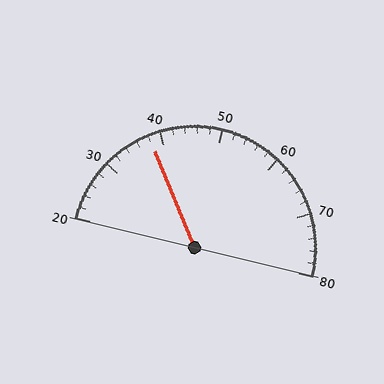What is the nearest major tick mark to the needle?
The nearest major tick mark is 40.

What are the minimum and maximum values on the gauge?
The gauge ranges from 20 to 80.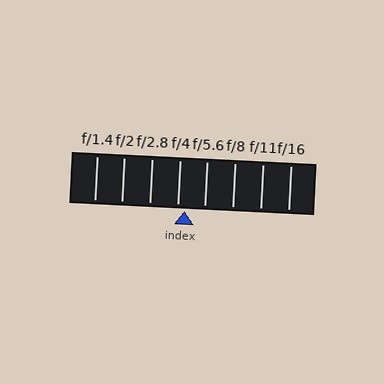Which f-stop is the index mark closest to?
The index mark is closest to f/4.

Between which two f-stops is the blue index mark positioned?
The index mark is between f/4 and f/5.6.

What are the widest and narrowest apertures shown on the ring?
The widest aperture shown is f/1.4 and the narrowest is f/16.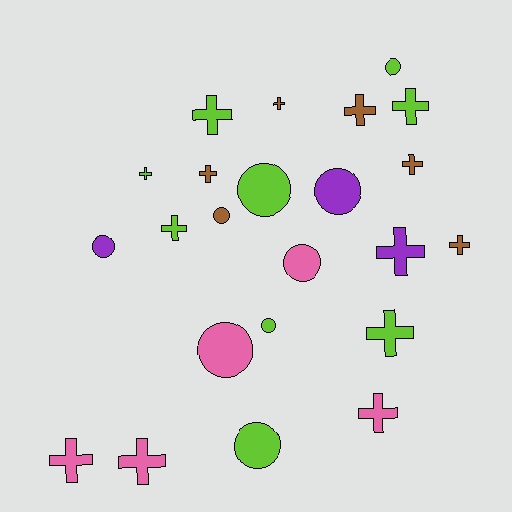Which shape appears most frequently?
Cross, with 14 objects.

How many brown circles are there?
There is 1 brown circle.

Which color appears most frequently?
Lime, with 9 objects.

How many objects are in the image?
There are 23 objects.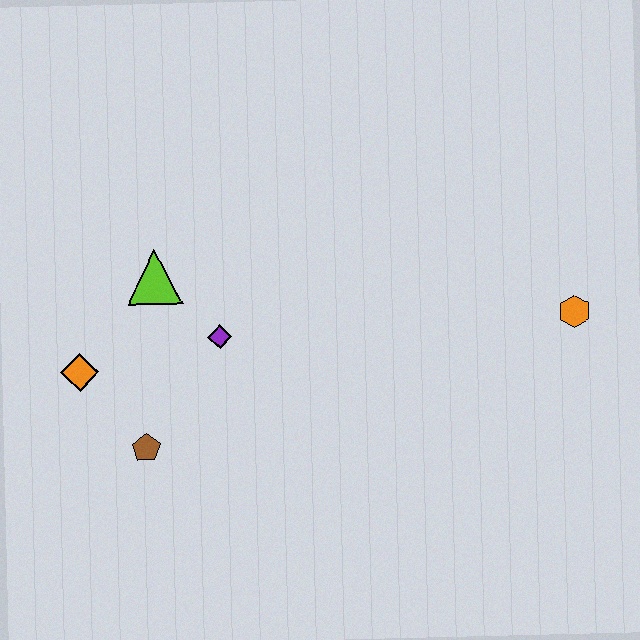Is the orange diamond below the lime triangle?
Yes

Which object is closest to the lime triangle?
The purple diamond is closest to the lime triangle.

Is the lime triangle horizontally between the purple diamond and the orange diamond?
Yes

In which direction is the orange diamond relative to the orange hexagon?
The orange diamond is to the left of the orange hexagon.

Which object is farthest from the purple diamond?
The orange hexagon is farthest from the purple diamond.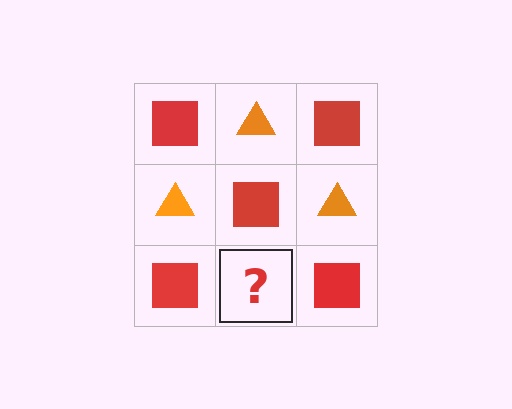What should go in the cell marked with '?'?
The missing cell should contain an orange triangle.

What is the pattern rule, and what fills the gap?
The rule is that it alternates red square and orange triangle in a checkerboard pattern. The gap should be filled with an orange triangle.